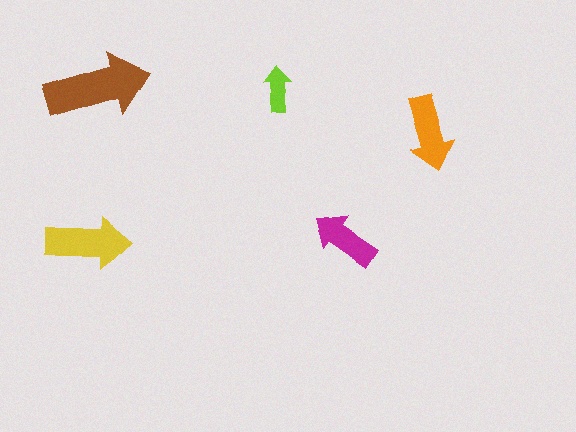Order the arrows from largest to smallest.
the brown one, the yellow one, the orange one, the magenta one, the lime one.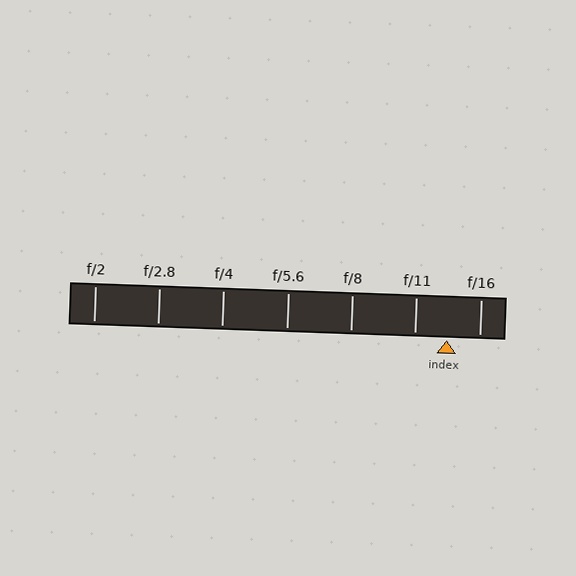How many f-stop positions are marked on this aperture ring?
There are 7 f-stop positions marked.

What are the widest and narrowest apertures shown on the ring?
The widest aperture shown is f/2 and the narrowest is f/16.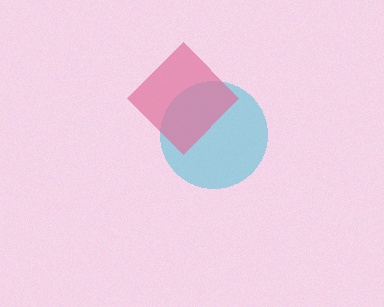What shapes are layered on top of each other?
The layered shapes are: a cyan circle, a pink diamond.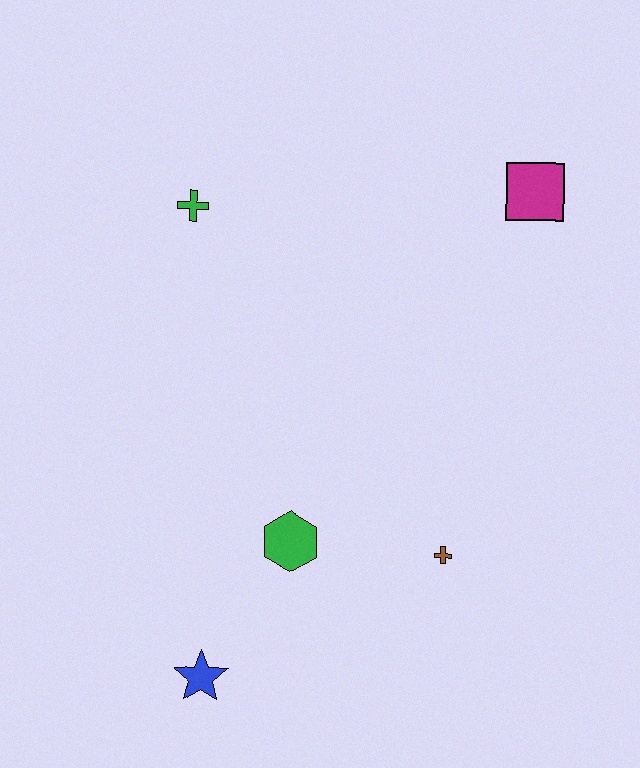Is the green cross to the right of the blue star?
No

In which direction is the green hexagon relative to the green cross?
The green hexagon is below the green cross.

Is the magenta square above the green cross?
Yes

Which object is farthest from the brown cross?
The green cross is farthest from the brown cross.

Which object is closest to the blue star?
The green hexagon is closest to the blue star.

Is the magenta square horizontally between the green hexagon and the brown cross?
No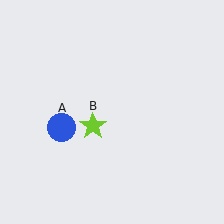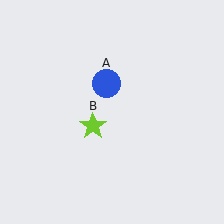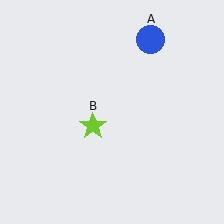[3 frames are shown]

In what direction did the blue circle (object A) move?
The blue circle (object A) moved up and to the right.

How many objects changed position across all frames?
1 object changed position: blue circle (object A).